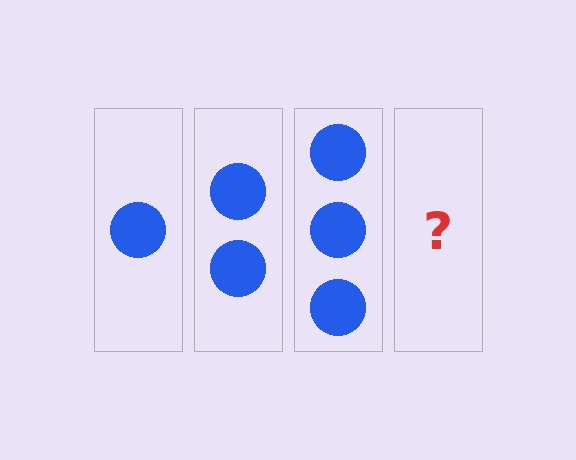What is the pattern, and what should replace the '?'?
The pattern is that each step adds one more circle. The '?' should be 4 circles.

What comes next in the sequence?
The next element should be 4 circles.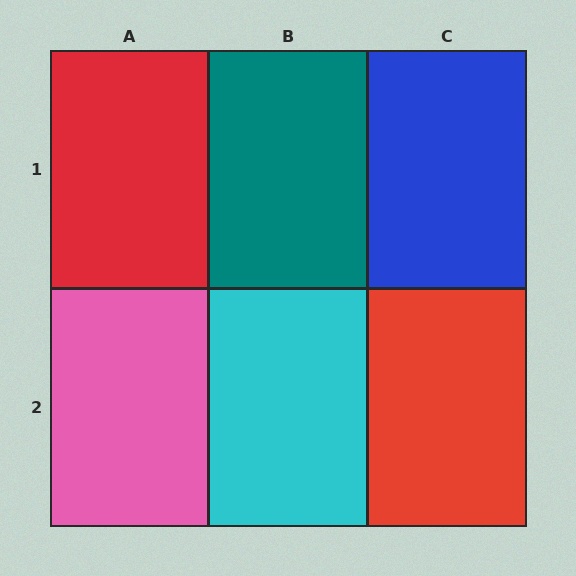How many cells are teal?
1 cell is teal.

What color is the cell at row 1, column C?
Blue.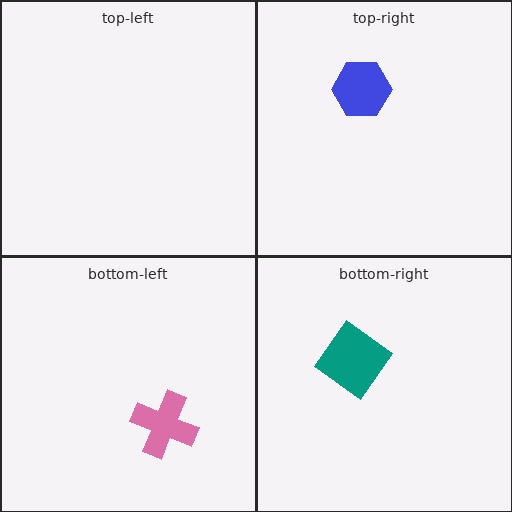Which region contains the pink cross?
The bottom-left region.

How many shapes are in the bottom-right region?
1.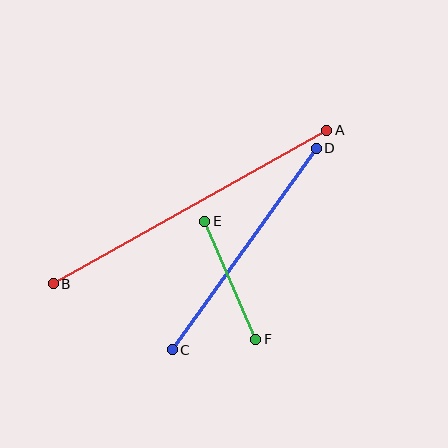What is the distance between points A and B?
The distance is approximately 314 pixels.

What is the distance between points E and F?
The distance is approximately 129 pixels.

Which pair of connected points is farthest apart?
Points A and B are farthest apart.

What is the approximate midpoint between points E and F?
The midpoint is at approximately (230, 280) pixels.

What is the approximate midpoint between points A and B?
The midpoint is at approximately (190, 207) pixels.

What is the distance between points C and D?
The distance is approximately 248 pixels.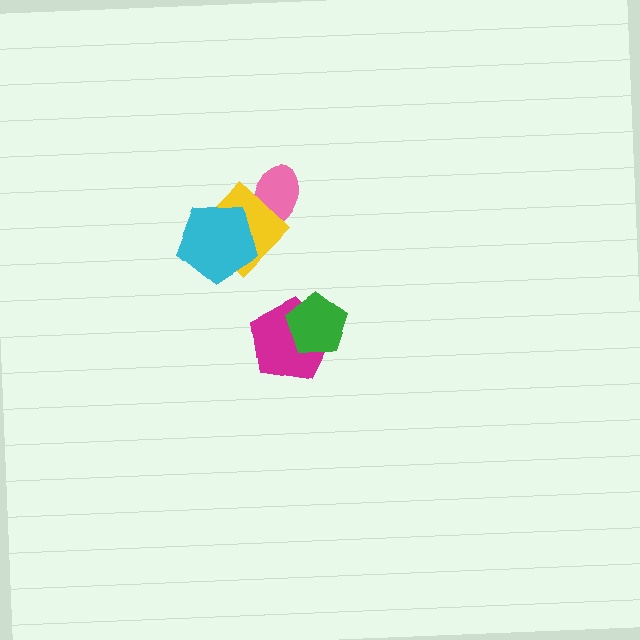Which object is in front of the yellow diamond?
The cyan pentagon is in front of the yellow diamond.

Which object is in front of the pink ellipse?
The yellow diamond is in front of the pink ellipse.